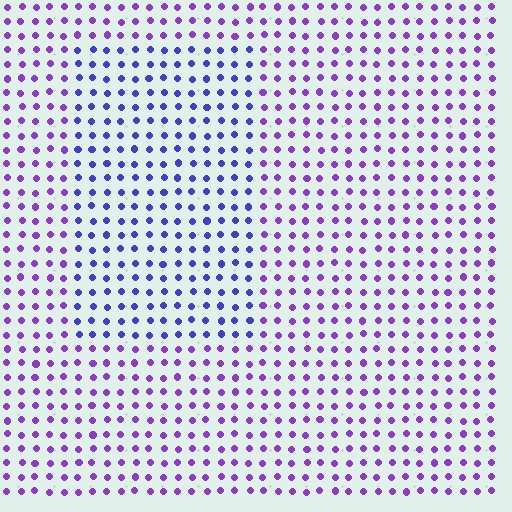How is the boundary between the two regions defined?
The boundary is defined purely by a slight shift in hue (about 32 degrees). Spacing, size, and orientation are identical on both sides.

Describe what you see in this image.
The image is filled with small purple elements in a uniform arrangement. A rectangle-shaped region is visible where the elements are tinted to a slightly different hue, forming a subtle color boundary.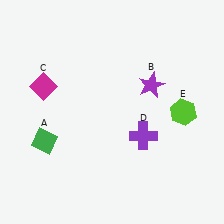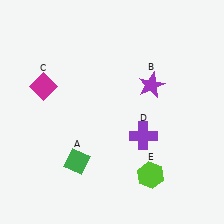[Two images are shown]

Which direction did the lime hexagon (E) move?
The lime hexagon (E) moved down.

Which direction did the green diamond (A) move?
The green diamond (A) moved right.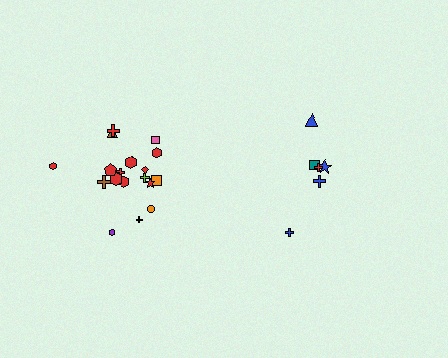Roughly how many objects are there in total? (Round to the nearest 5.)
Roughly 25 objects in total.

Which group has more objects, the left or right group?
The left group.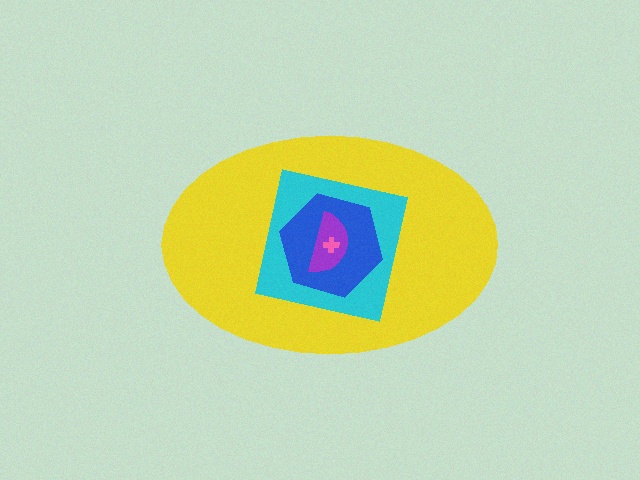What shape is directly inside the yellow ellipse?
The cyan square.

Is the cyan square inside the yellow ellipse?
Yes.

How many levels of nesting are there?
5.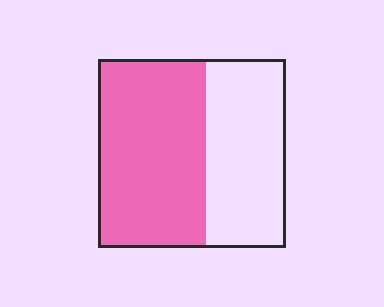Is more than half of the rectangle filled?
Yes.